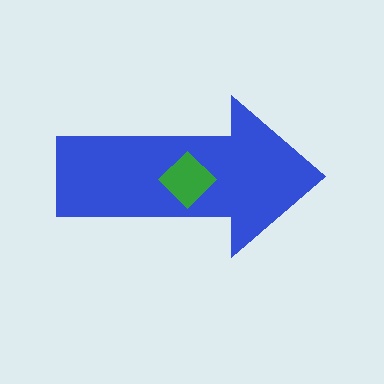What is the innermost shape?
The green diamond.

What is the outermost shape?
The blue arrow.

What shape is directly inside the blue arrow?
The green diamond.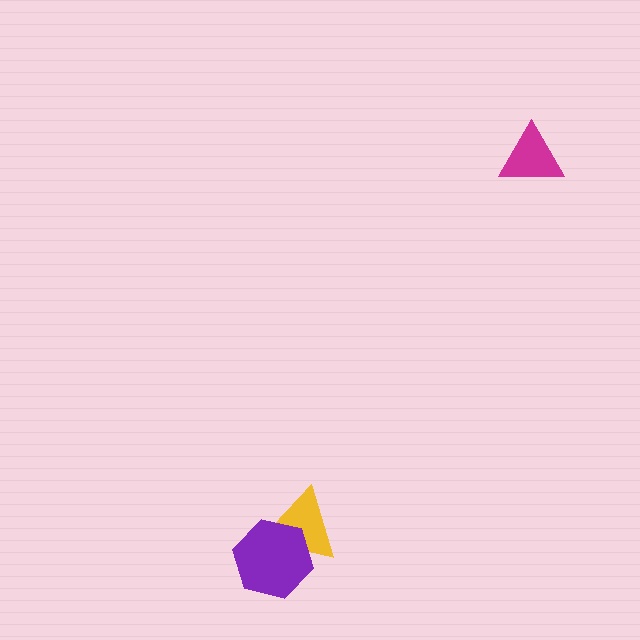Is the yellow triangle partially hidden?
Yes, it is partially covered by another shape.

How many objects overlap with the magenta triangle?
0 objects overlap with the magenta triangle.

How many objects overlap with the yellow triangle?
1 object overlaps with the yellow triangle.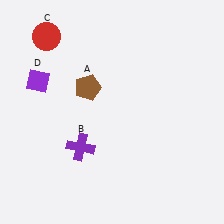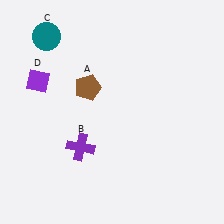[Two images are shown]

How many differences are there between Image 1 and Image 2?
There is 1 difference between the two images.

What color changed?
The circle (C) changed from red in Image 1 to teal in Image 2.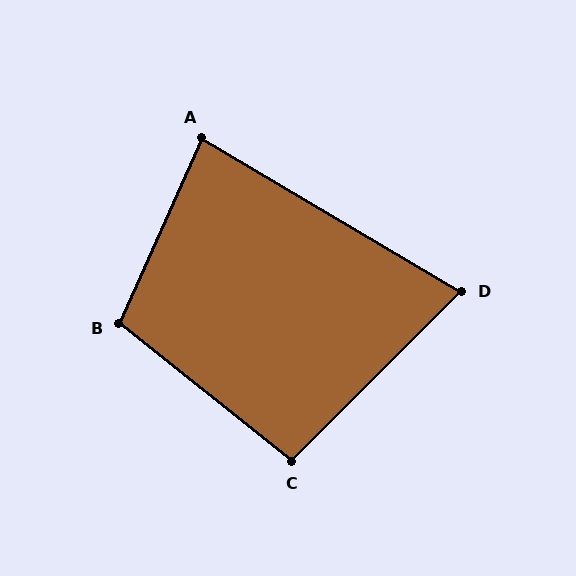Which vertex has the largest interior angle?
B, at approximately 104 degrees.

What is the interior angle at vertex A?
Approximately 83 degrees (acute).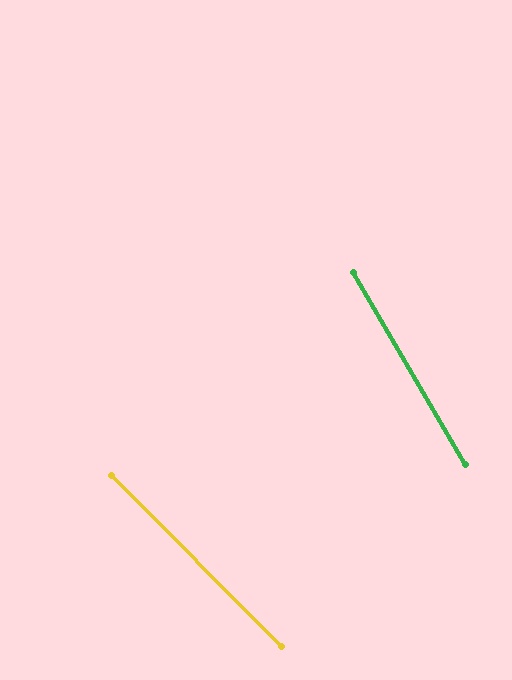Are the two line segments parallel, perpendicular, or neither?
Neither parallel nor perpendicular — they differ by about 15°.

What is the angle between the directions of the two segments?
Approximately 15 degrees.